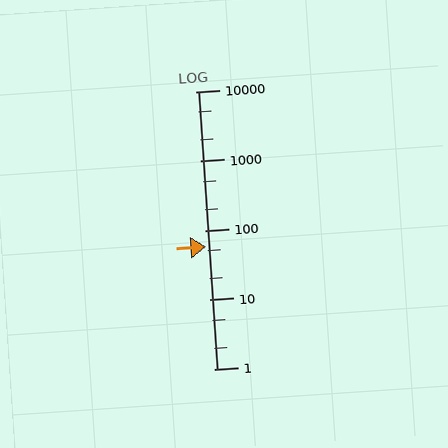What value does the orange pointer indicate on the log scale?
The pointer indicates approximately 57.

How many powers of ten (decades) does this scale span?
The scale spans 4 decades, from 1 to 10000.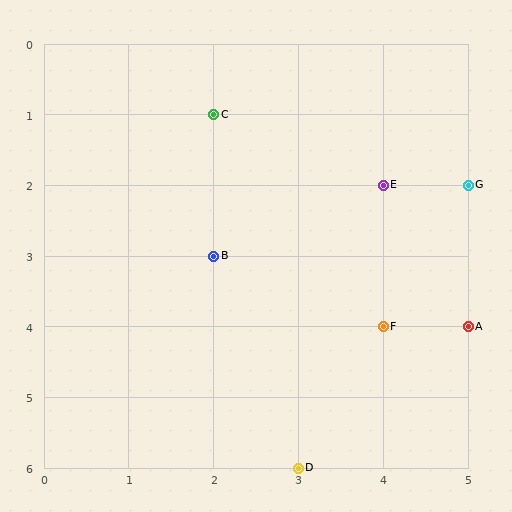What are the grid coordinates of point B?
Point B is at grid coordinates (2, 3).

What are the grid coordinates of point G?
Point G is at grid coordinates (5, 2).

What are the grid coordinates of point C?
Point C is at grid coordinates (2, 1).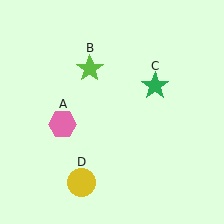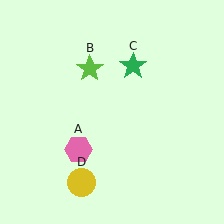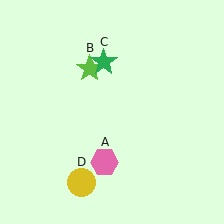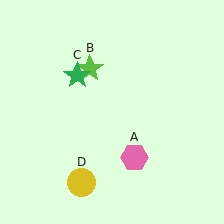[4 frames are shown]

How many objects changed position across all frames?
2 objects changed position: pink hexagon (object A), green star (object C).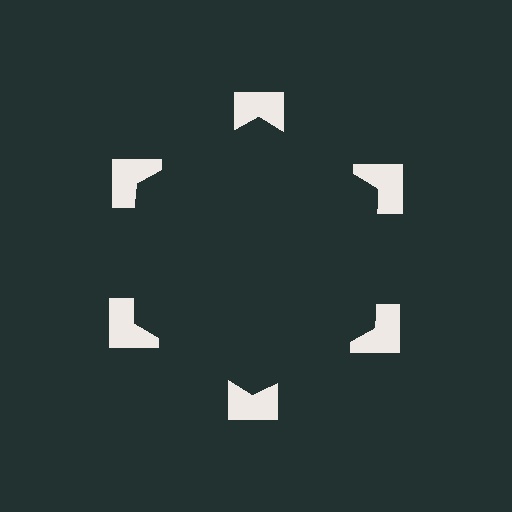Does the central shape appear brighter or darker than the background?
It typically appears slightly darker than the background, even though no actual brightness change is drawn.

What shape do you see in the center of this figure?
An illusory hexagon — its edges are inferred from the aligned wedge cuts in the notched squares, not physically drawn.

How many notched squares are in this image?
There are 6 — one at each vertex of the illusory hexagon.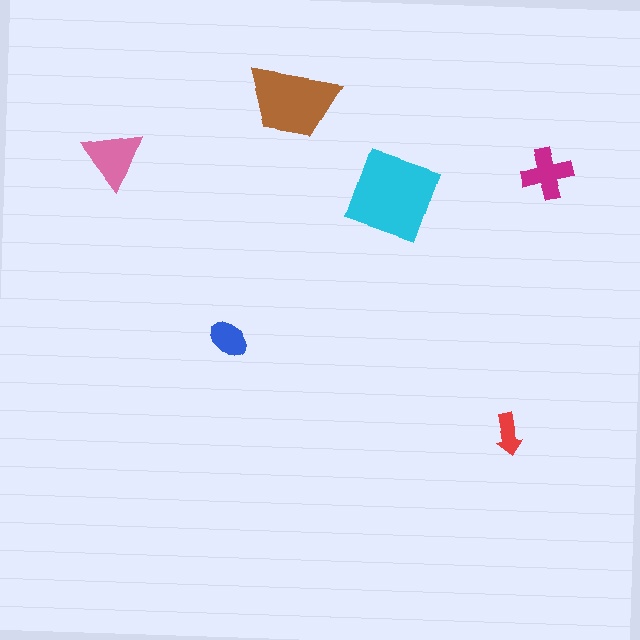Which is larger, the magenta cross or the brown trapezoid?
The brown trapezoid.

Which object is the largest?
The cyan square.